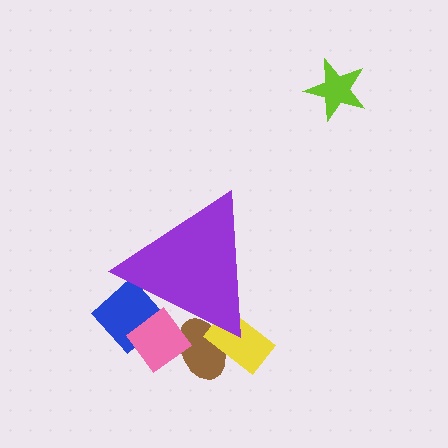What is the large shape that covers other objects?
A purple triangle.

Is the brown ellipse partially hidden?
Yes, the brown ellipse is partially hidden behind the purple triangle.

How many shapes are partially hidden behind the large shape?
4 shapes are partially hidden.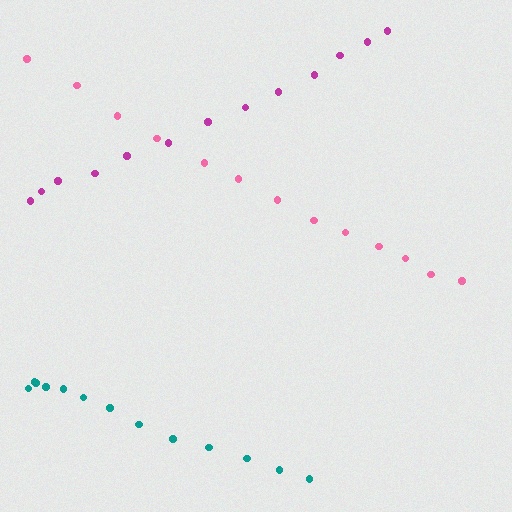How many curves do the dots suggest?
There are 3 distinct paths.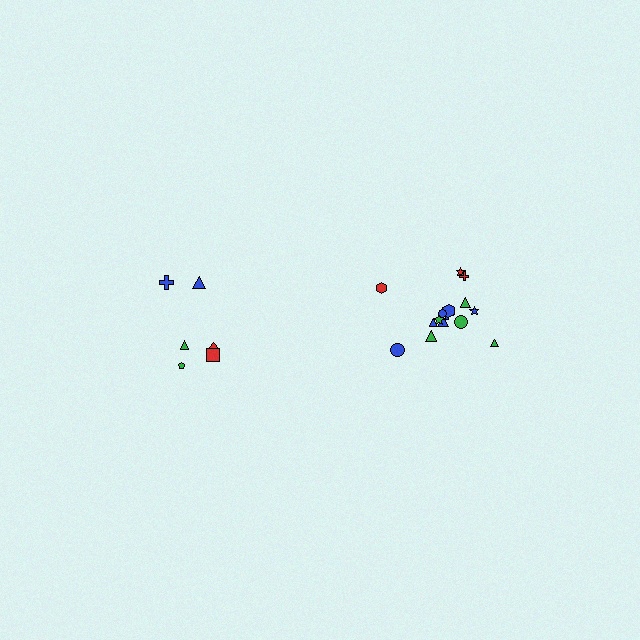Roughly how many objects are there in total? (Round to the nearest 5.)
Roughly 20 objects in total.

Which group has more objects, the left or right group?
The right group.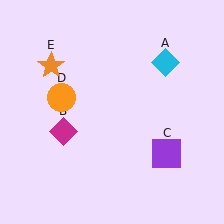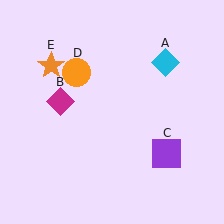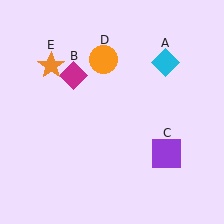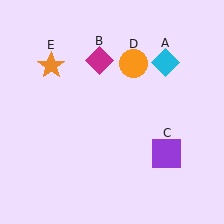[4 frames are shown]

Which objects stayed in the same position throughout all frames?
Cyan diamond (object A) and purple square (object C) and orange star (object E) remained stationary.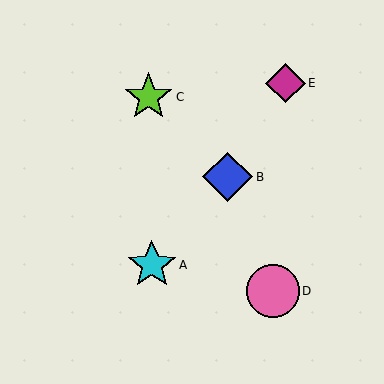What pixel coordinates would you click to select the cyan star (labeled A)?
Click at (152, 265) to select the cyan star A.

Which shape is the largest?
The pink circle (labeled D) is the largest.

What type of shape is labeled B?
Shape B is a blue diamond.